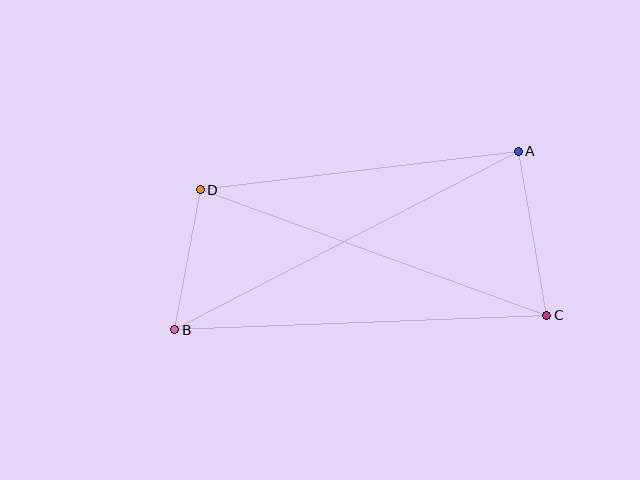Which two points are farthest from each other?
Points A and B are farthest from each other.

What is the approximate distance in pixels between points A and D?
The distance between A and D is approximately 320 pixels.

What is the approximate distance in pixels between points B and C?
The distance between B and C is approximately 372 pixels.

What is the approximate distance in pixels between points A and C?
The distance between A and C is approximately 167 pixels.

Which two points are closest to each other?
Points B and D are closest to each other.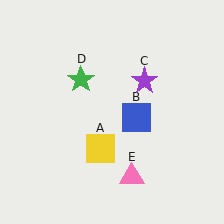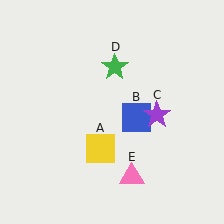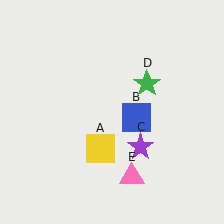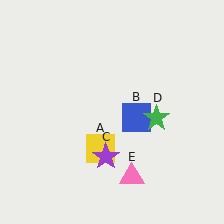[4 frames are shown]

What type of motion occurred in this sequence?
The purple star (object C), green star (object D) rotated clockwise around the center of the scene.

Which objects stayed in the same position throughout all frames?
Yellow square (object A) and blue square (object B) and pink triangle (object E) remained stationary.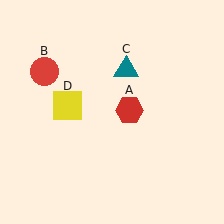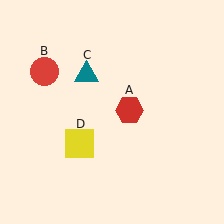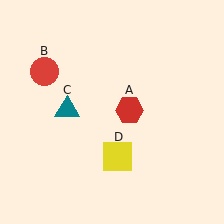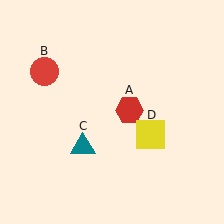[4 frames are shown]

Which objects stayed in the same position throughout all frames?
Red hexagon (object A) and red circle (object B) remained stationary.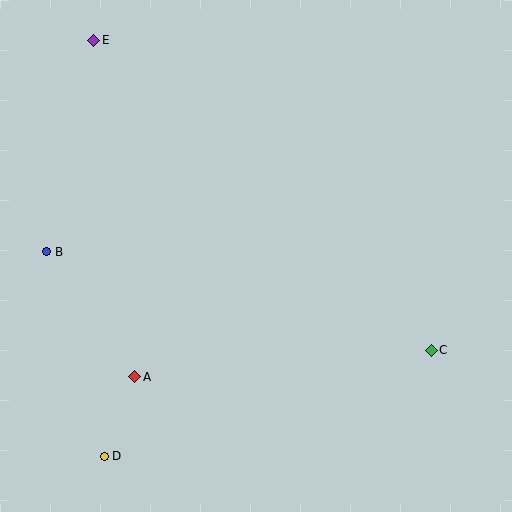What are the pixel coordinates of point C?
Point C is at (431, 350).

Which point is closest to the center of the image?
Point A at (135, 377) is closest to the center.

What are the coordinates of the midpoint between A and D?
The midpoint between A and D is at (119, 416).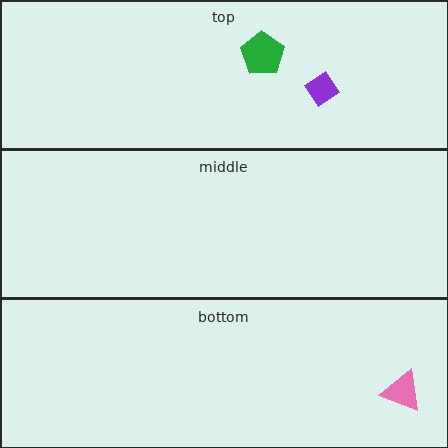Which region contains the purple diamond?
The top region.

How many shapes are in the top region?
2.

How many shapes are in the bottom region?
1.